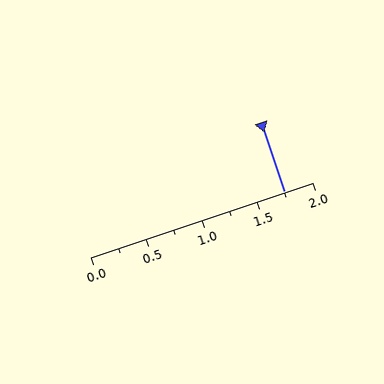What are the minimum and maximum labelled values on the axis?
The axis runs from 0.0 to 2.0.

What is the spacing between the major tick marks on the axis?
The major ticks are spaced 0.5 apart.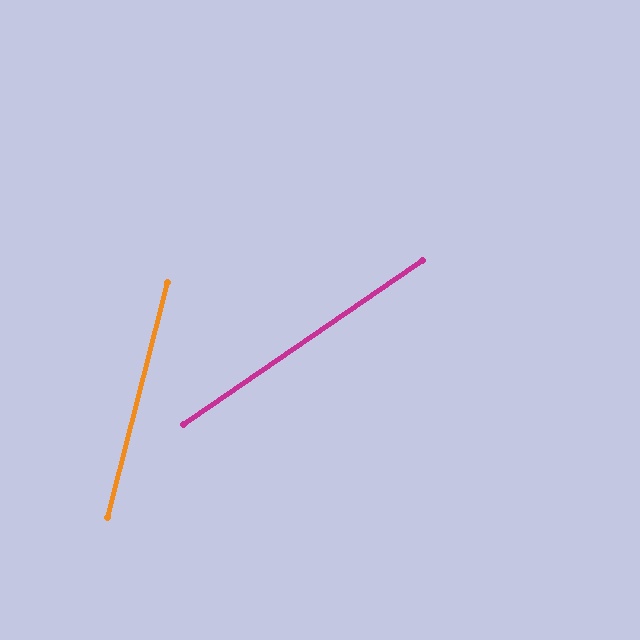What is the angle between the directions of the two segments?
Approximately 41 degrees.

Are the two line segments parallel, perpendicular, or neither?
Neither parallel nor perpendicular — they differ by about 41°.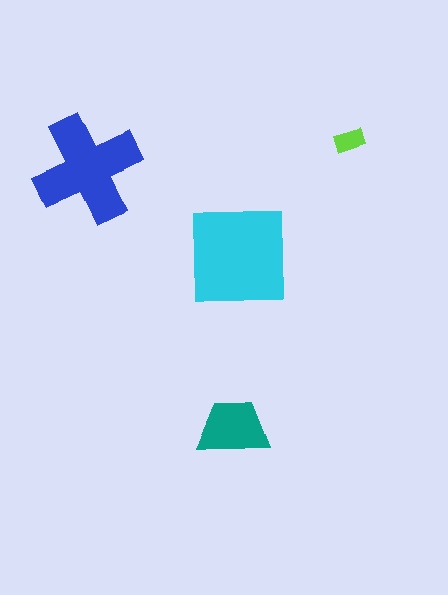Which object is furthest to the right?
The lime rectangle is rightmost.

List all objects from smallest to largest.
The lime rectangle, the teal trapezoid, the blue cross, the cyan square.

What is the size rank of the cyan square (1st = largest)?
1st.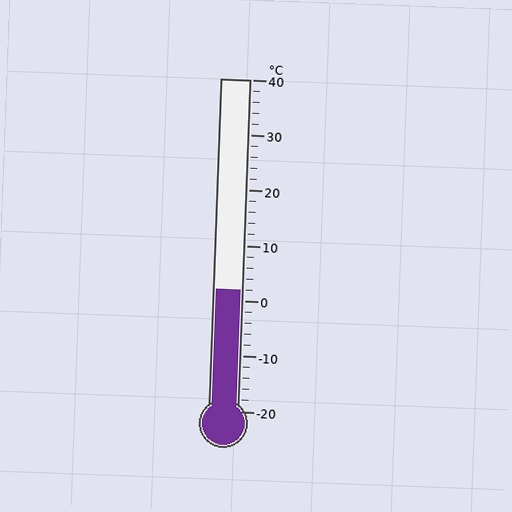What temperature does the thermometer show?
The thermometer shows approximately 2°C.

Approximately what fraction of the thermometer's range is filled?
The thermometer is filled to approximately 35% of its range.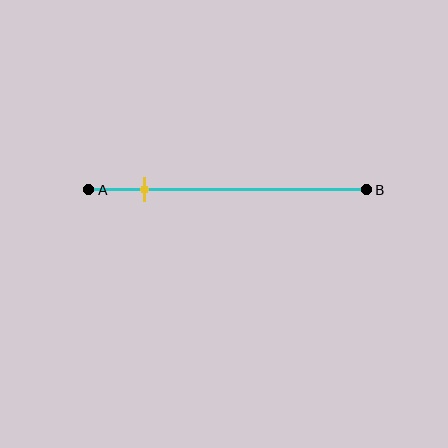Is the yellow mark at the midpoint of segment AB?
No, the mark is at about 20% from A, not at the 50% midpoint.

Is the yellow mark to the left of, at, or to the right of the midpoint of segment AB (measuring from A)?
The yellow mark is to the left of the midpoint of segment AB.